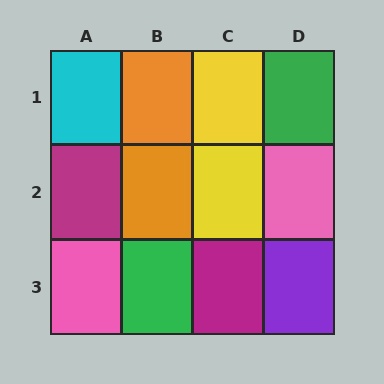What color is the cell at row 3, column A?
Pink.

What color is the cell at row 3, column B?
Green.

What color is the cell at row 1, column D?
Green.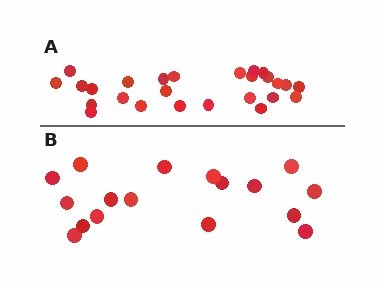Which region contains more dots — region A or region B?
Region A (the top region) has more dots.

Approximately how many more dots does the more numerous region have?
Region A has roughly 8 or so more dots than region B.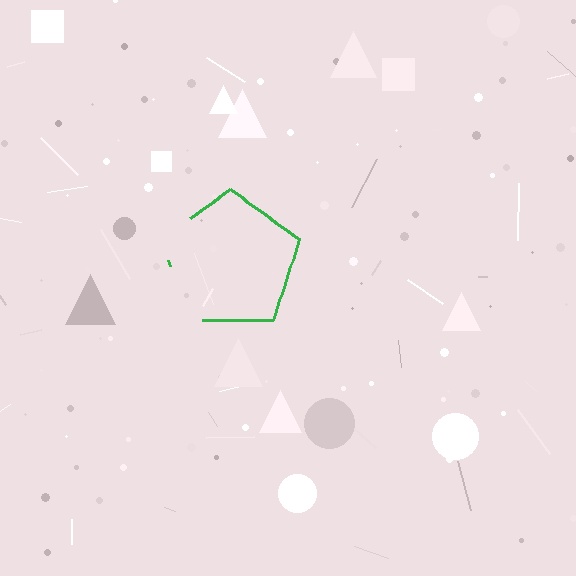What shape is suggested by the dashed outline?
The dashed outline suggests a pentagon.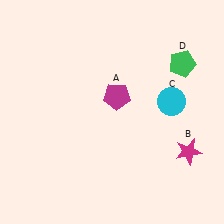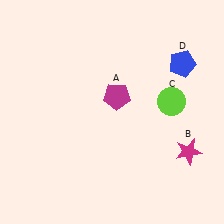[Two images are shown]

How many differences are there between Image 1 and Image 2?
There are 2 differences between the two images.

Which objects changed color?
C changed from cyan to lime. D changed from green to blue.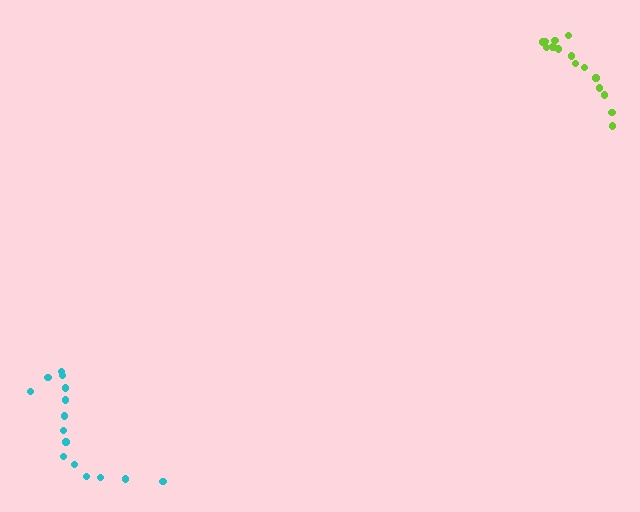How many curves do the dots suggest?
There are 2 distinct paths.